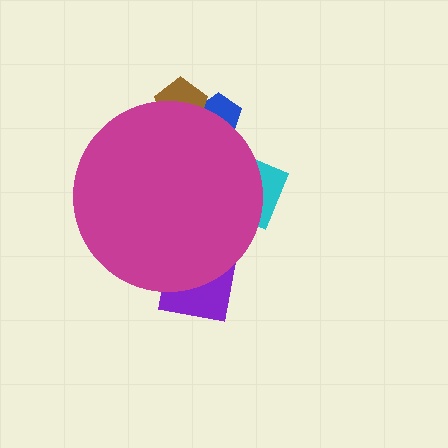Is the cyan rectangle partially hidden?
Yes, the cyan rectangle is partially hidden behind the magenta circle.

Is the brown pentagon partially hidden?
Yes, the brown pentagon is partially hidden behind the magenta circle.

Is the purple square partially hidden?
Yes, the purple square is partially hidden behind the magenta circle.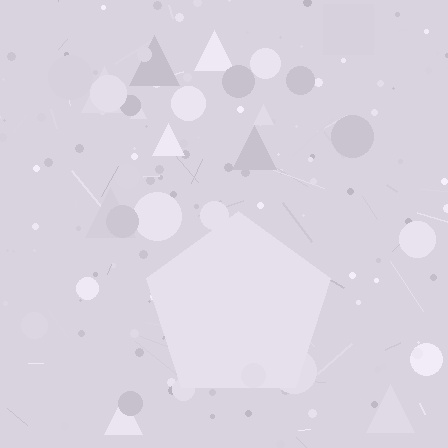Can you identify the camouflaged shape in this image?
The camouflaged shape is a pentagon.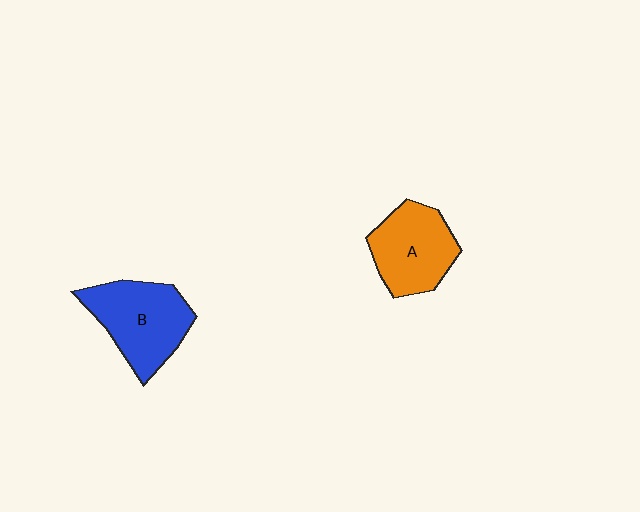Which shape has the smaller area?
Shape A (orange).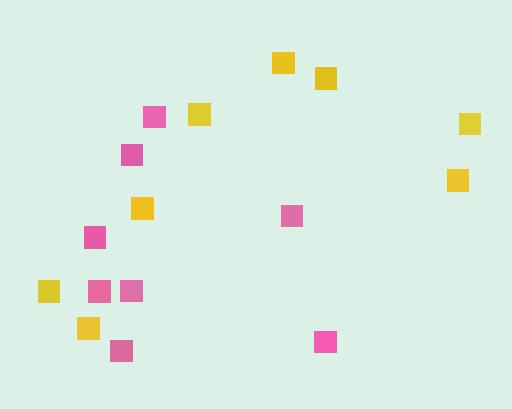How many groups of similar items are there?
There are 2 groups: one group of pink squares (8) and one group of yellow squares (8).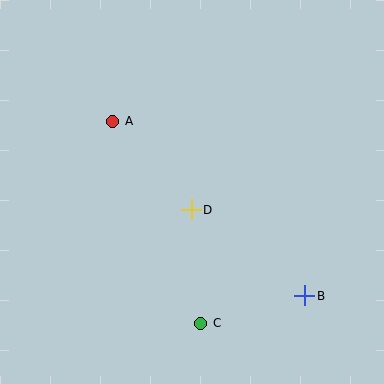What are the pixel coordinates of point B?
Point B is at (305, 296).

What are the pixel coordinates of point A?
Point A is at (113, 121).